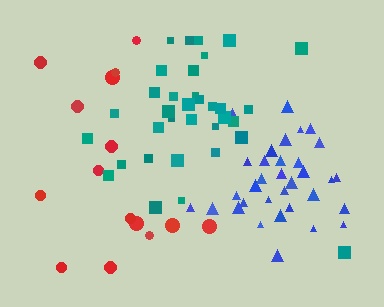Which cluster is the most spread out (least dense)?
Red.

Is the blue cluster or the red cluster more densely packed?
Blue.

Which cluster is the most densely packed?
Blue.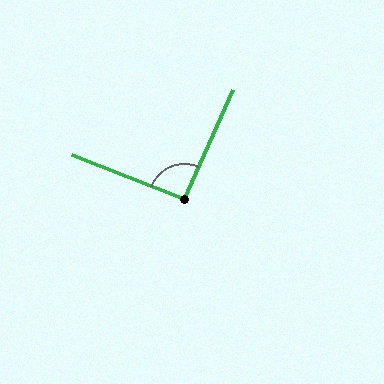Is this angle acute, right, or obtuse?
It is approximately a right angle.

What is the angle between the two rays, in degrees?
Approximately 93 degrees.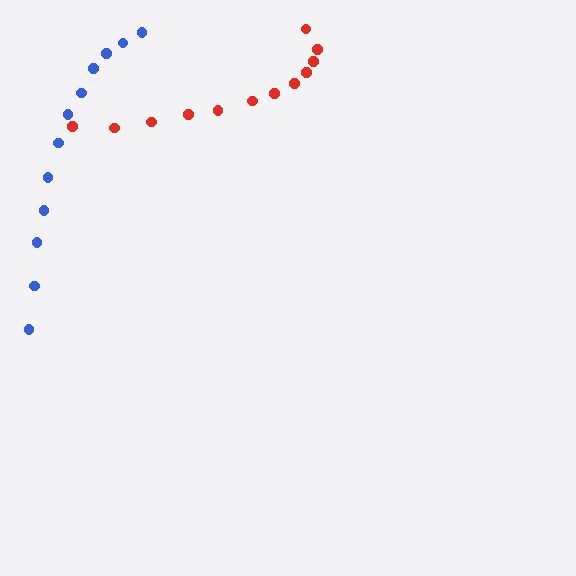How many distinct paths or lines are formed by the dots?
There are 2 distinct paths.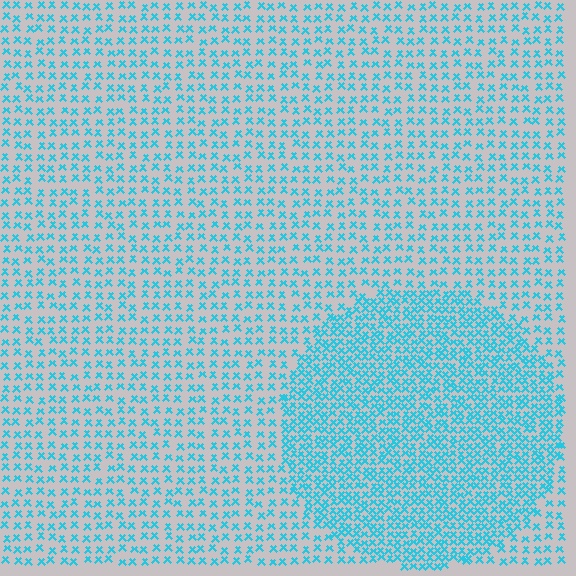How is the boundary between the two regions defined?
The boundary is defined by a change in element density (approximately 2.1x ratio). All elements are the same color, size, and shape.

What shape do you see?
I see a circle.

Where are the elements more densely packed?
The elements are more densely packed inside the circle boundary.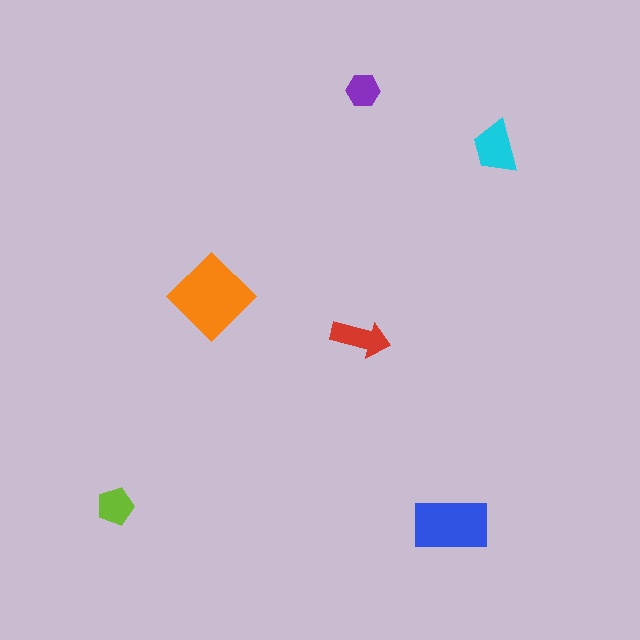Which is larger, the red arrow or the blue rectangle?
The blue rectangle.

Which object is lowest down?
The blue rectangle is bottommost.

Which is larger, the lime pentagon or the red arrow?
The red arrow.